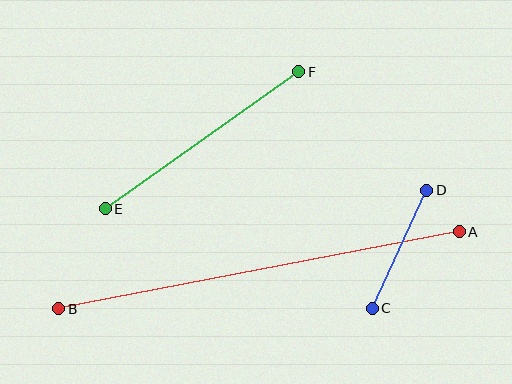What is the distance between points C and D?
The distance is approximately 130 pixels.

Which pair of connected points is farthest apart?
Points A and B are farthest apart.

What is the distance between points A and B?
The distance is approximately 408 pixels.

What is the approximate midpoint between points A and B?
The midpoint is at approximately (259, 270) pixels.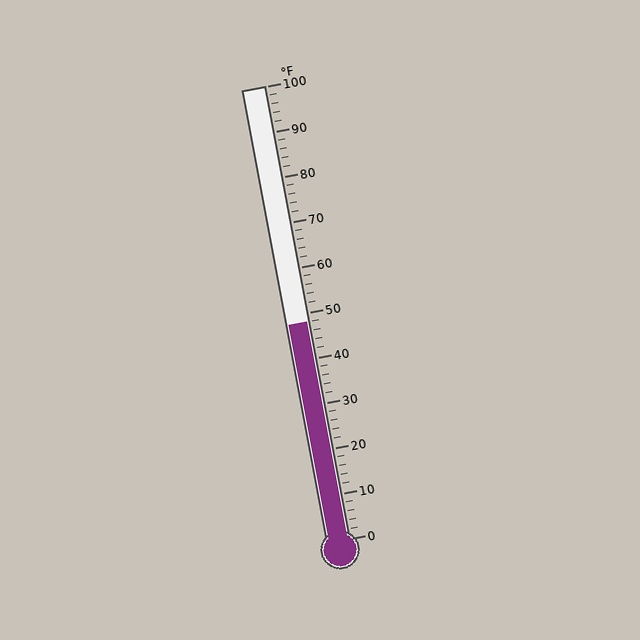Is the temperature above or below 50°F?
The temperature is below 50°F.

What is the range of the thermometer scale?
The thermometer scale ranges from 0°F to 100°F.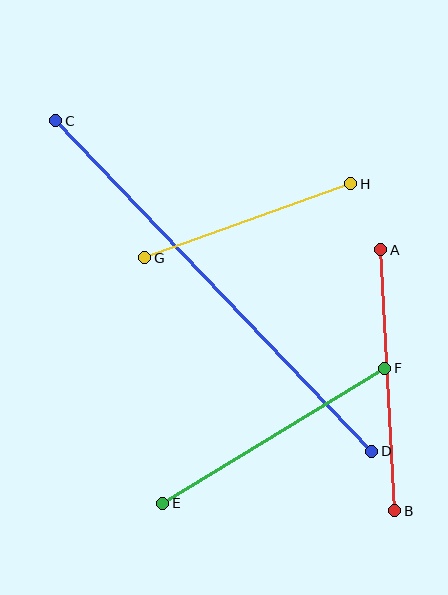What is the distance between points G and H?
The distance is approximately 219 pixels.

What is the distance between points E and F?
The distance is approximately 260 pixels.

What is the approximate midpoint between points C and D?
The midpoint is at approximately (214, 286) pixels.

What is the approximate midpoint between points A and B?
The midpoint is at approximately (388, 380) pixels.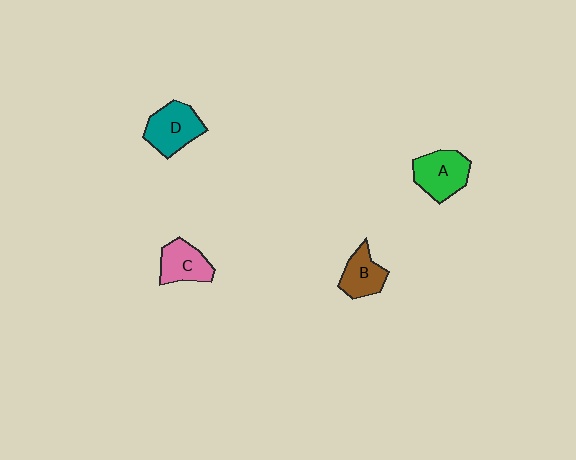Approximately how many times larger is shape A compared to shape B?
Approximately 1.3 times.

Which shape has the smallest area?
Shape B (brown).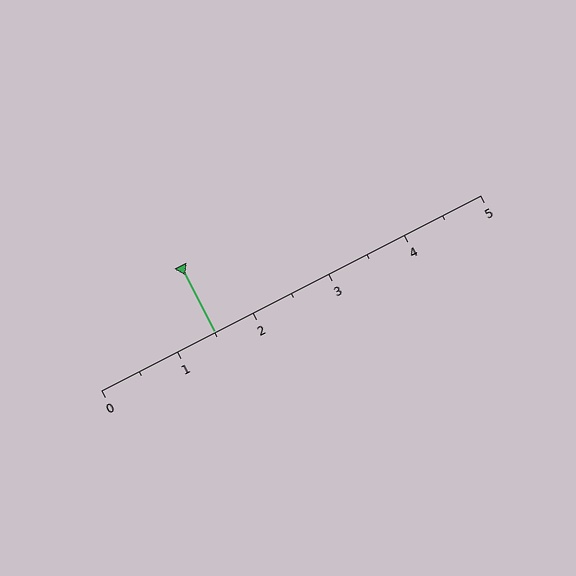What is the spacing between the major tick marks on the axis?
The major ticks are spaced 1 apart.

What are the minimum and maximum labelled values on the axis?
The axis runs from 0 to 5.